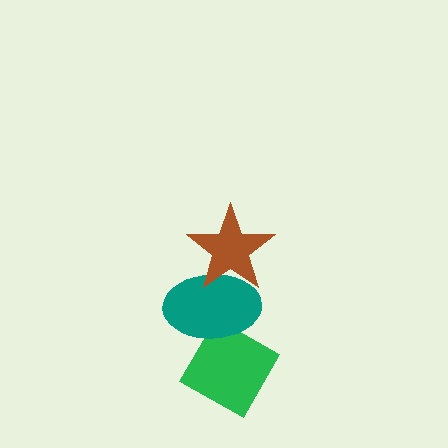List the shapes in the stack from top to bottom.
From top to bottom: the brown star, the teal ellipse, the green diamond.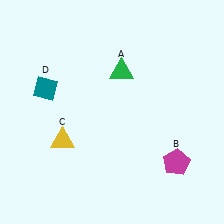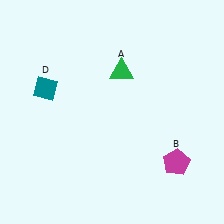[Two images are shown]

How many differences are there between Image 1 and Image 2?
There is 1 difference between the two images.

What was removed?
The yellow triangle (C) was removed in Image 2.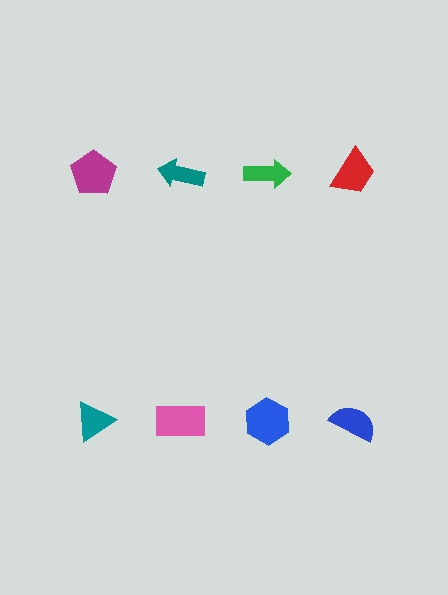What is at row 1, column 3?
A green arrow.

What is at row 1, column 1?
A magenta pentagon.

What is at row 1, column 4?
A red trapezoid.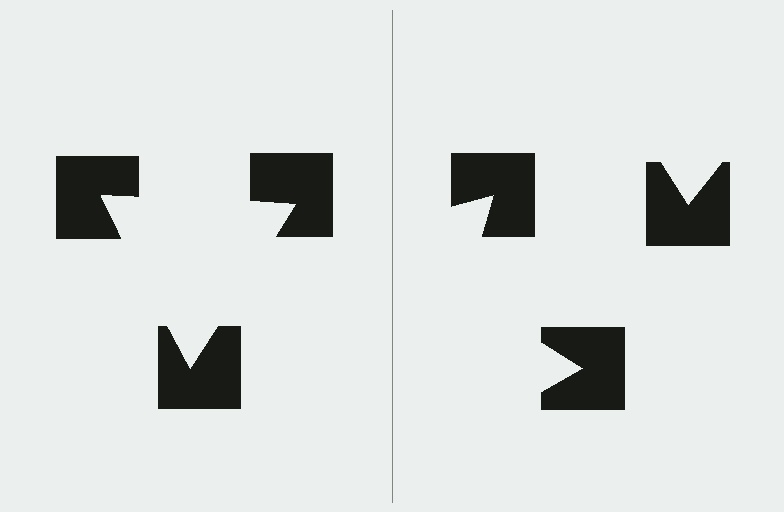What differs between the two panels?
The notched squares are positioned identically on both sides; only the wedge orientations differ. On the left they align to a triangle; on the right they are misaligned.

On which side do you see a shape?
An illusory triangle appears on the left side. On the right side the wedge cuts are rotated, so no coherent shape forms.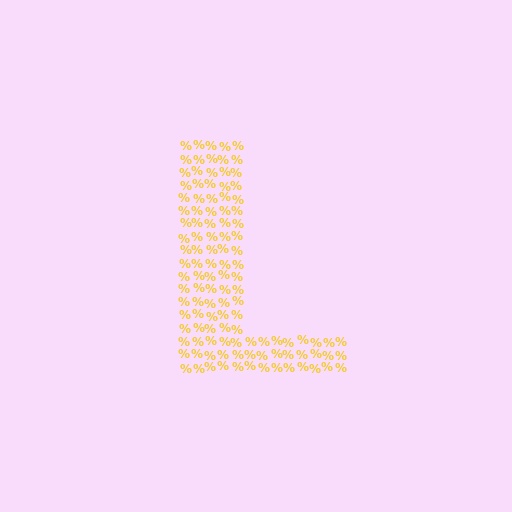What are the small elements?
The small elements are percent signs.